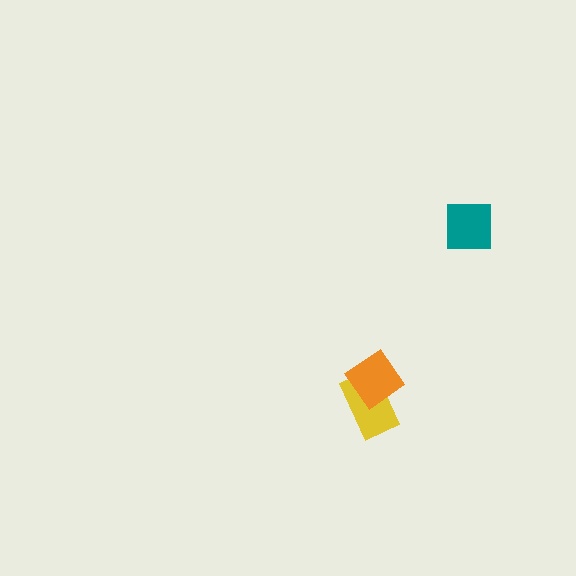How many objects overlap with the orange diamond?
1 object overlaps with the orange diamond.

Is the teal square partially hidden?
No, no other shape covers it.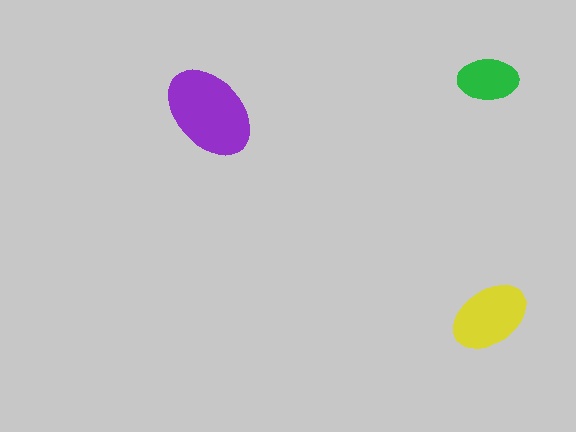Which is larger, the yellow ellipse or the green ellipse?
The yellow one.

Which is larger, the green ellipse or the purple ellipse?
The purple one.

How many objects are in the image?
There are 3 objects in the image.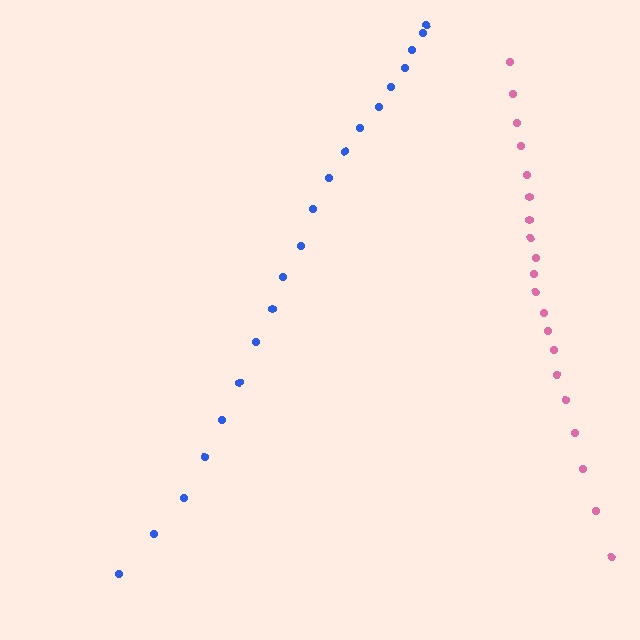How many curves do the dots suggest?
There are 2 distinct paths.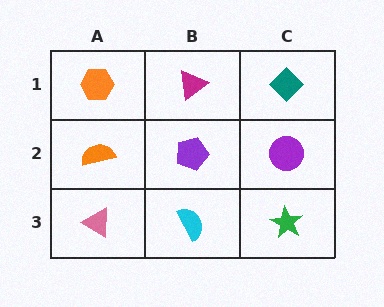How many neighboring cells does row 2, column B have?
4.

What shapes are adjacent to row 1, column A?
An orange semicircle (row 2, column A), a magenta triangle (row 1, column B).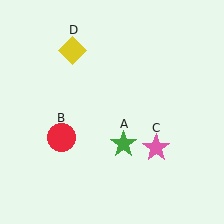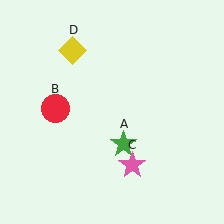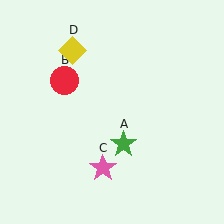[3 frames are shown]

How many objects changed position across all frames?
2 objects changed position: red circle (object B), pink star (object C).